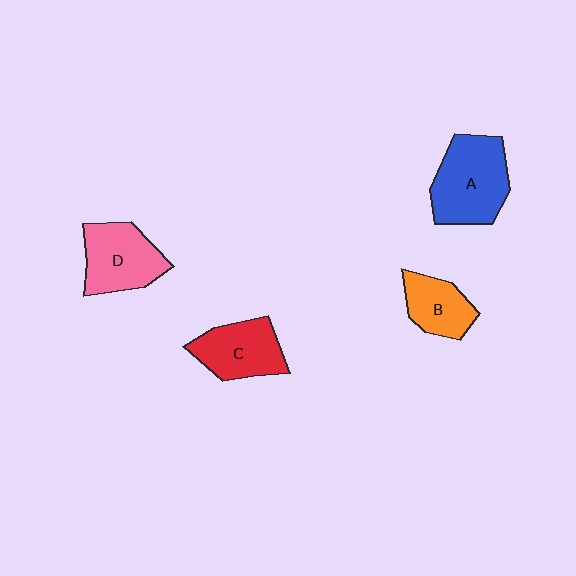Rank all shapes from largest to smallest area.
From largest to smallest: A (blue), D (pink), C (red), B (orange).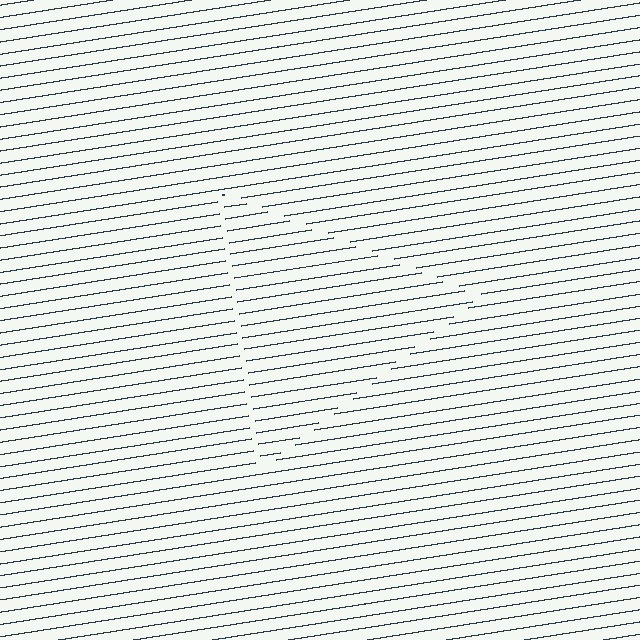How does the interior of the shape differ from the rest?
The interior of the shape contains the same grating, shifted by half a period — the contour is defined by the phase discontinuity where line-ends from the inner and outer gratings abut.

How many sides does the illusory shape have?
3 sides — the line-ends trace a triangle.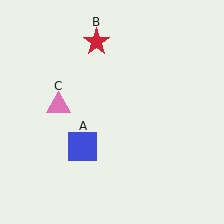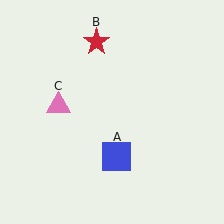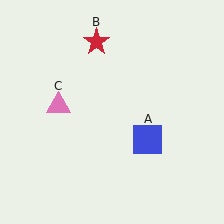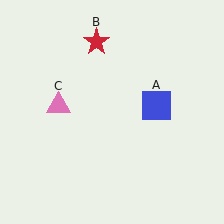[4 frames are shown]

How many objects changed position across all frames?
1 object changed position: blue square (object A).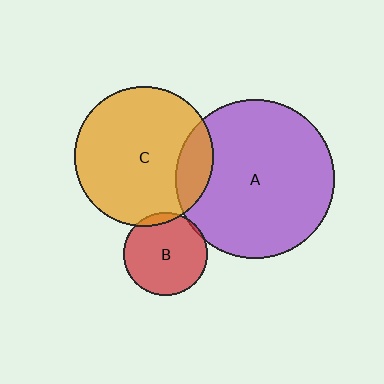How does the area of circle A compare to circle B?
Approximately 3.6 times.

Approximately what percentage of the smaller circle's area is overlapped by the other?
Approximately 5%.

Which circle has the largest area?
Circle A (purple).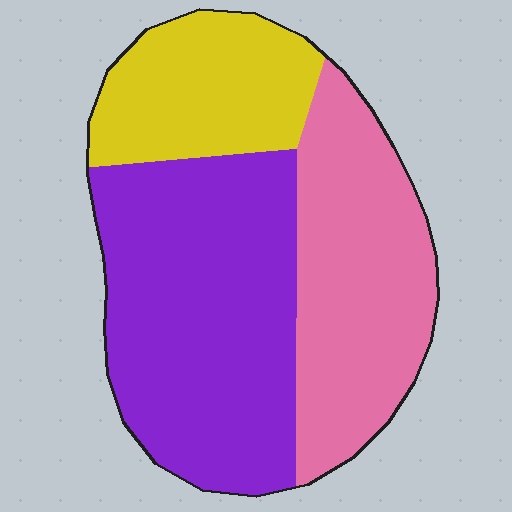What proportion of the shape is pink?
Pink covers 33% of the shape.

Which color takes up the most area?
Purple, at roughly 45%.